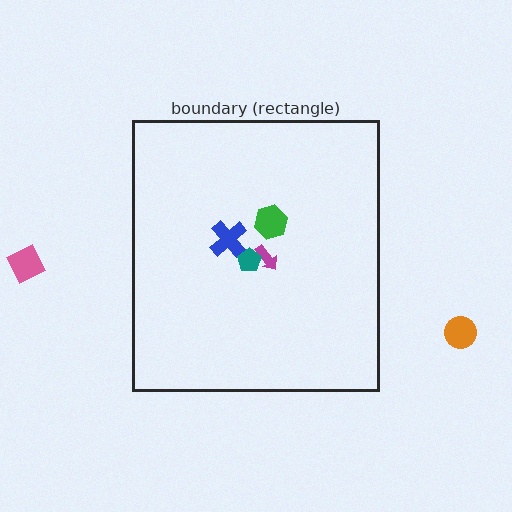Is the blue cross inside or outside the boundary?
Inside.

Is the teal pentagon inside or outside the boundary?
Inside.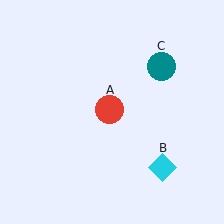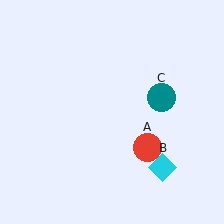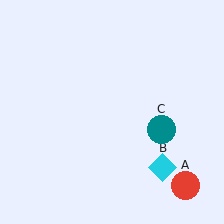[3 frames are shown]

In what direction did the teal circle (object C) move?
The teal circle (object C) moved down.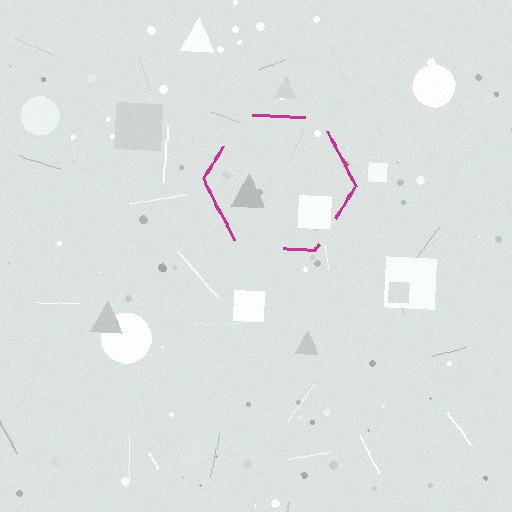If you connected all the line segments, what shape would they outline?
They would outline a hexagon.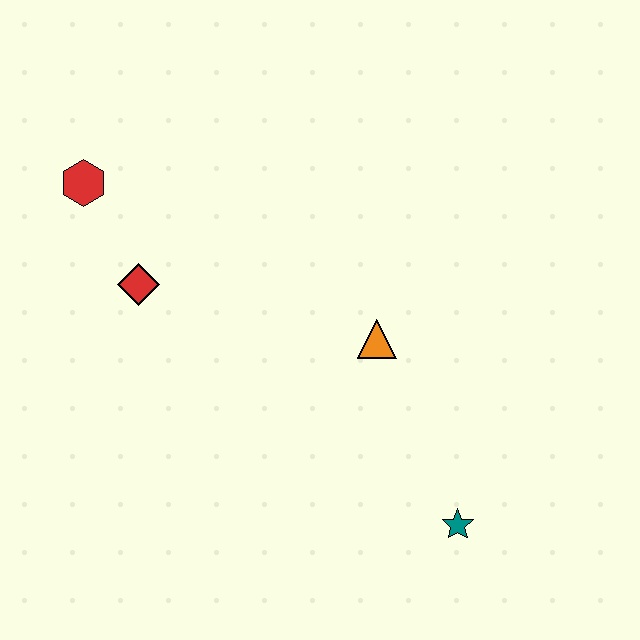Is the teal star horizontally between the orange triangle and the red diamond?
No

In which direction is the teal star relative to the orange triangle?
The teal star is below the orange triangle.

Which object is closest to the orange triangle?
The teal star is closest to the orange triangle.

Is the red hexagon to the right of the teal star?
No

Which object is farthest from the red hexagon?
The teal star is farthest from the red hexagon.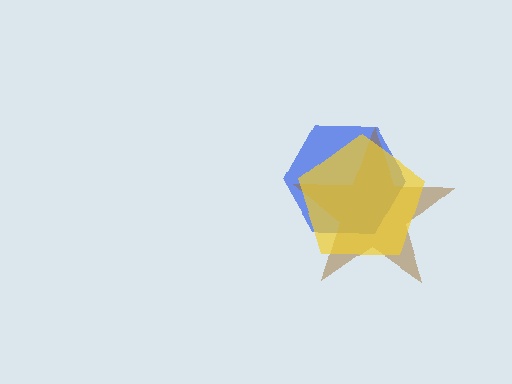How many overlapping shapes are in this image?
There are 3 overlapping shapes in the image.